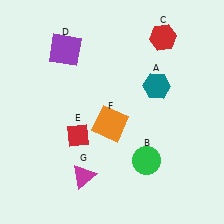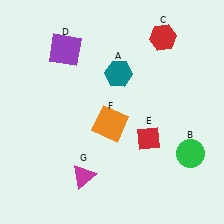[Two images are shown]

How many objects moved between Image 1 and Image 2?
3 objects moved between the two images.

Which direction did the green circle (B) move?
The green circle (B) moved right.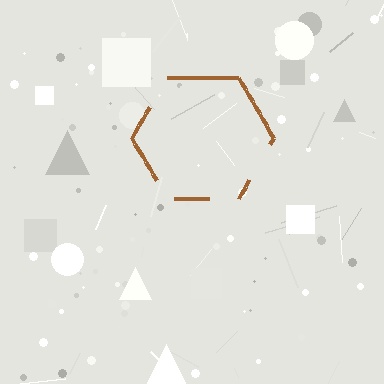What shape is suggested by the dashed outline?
The dashed outline suggests a hexagon.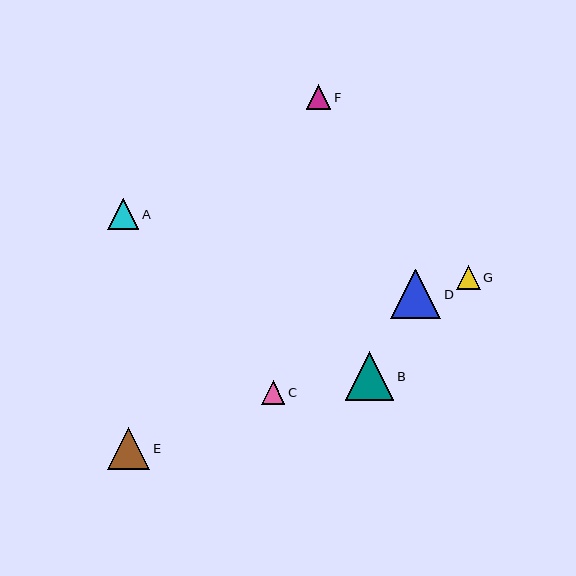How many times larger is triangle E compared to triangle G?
Triangle E is approximately 1.8 times the size of triangle G.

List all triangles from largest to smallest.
From largest to smallest: D, B, E, A, F, C, G.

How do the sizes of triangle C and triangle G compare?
Triangle C and triangle G are approximately the same size.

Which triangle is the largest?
Triangle D is the largest with a size of approximately 50 pixels.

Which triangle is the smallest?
Triangle G is the smallest with a size of approximately 24 pixels.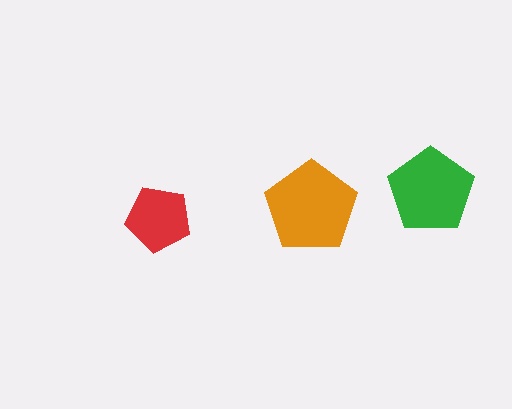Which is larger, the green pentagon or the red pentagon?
The green one.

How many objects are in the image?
There are 3 objects in the image.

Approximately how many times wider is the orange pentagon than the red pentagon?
About 1.5 times wider.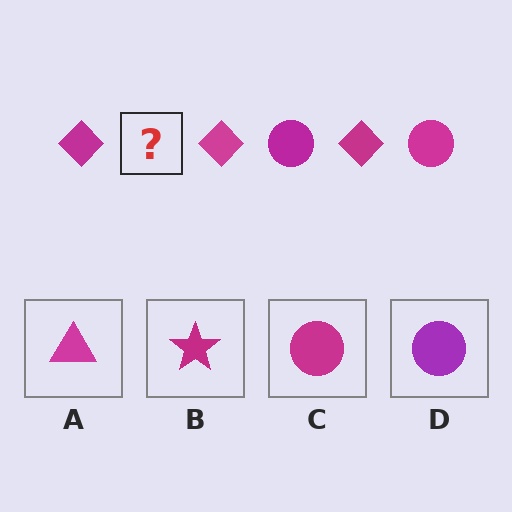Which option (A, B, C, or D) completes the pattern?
C.